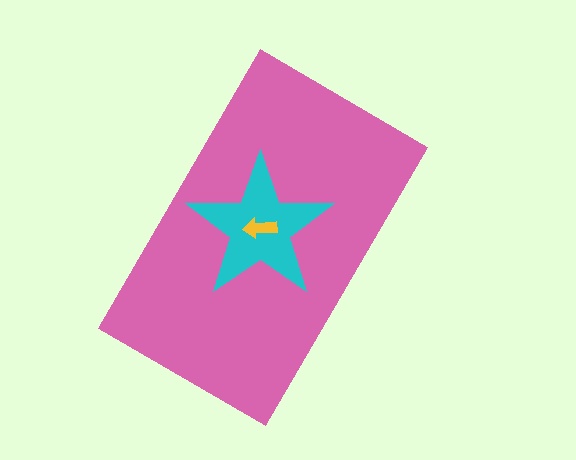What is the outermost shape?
The pink rectangle.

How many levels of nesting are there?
3.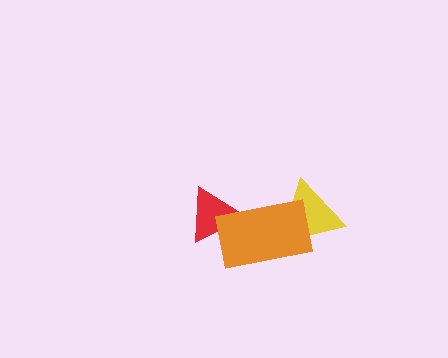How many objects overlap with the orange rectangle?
2 objects overlap with the orange rectangle.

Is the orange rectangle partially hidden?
No, no other shape covers it.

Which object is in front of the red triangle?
The orange rectangle is in front of the red triangle.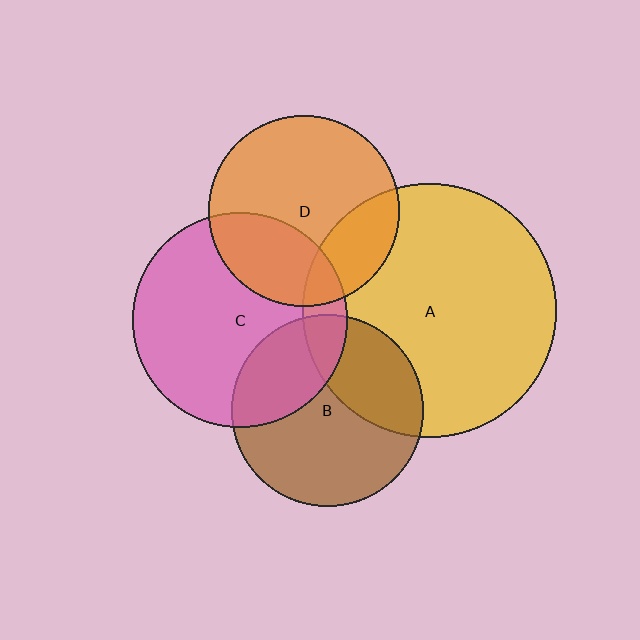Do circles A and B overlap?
Yes.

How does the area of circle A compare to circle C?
Approximately 1.4 times.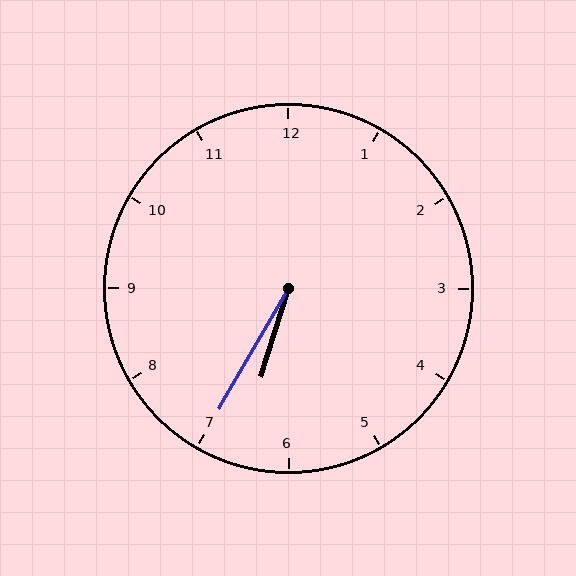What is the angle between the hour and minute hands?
Approximately 12 degrees.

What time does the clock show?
6:35.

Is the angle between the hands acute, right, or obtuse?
It is acute.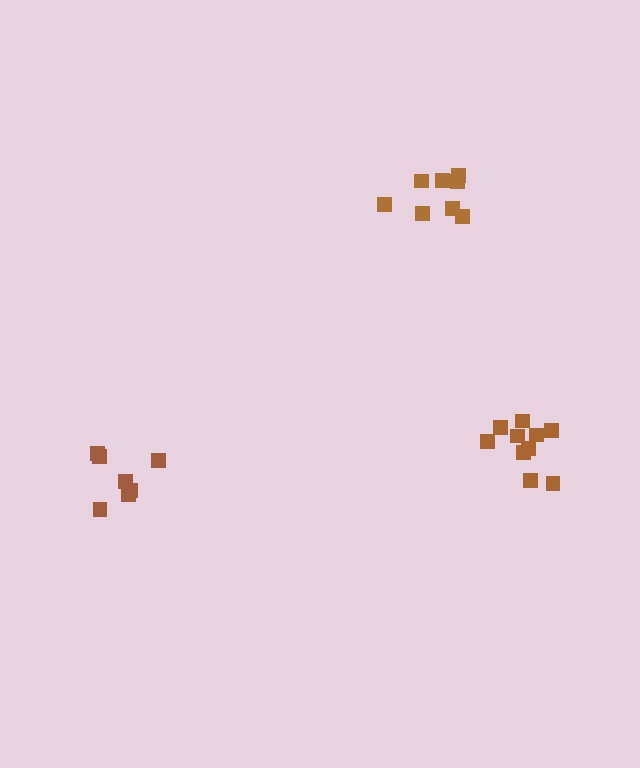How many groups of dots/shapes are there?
There are 3 groups.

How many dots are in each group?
Group 1: 8 dots, Group 2: 10 dots, Group 3: 7 dots (25 total).